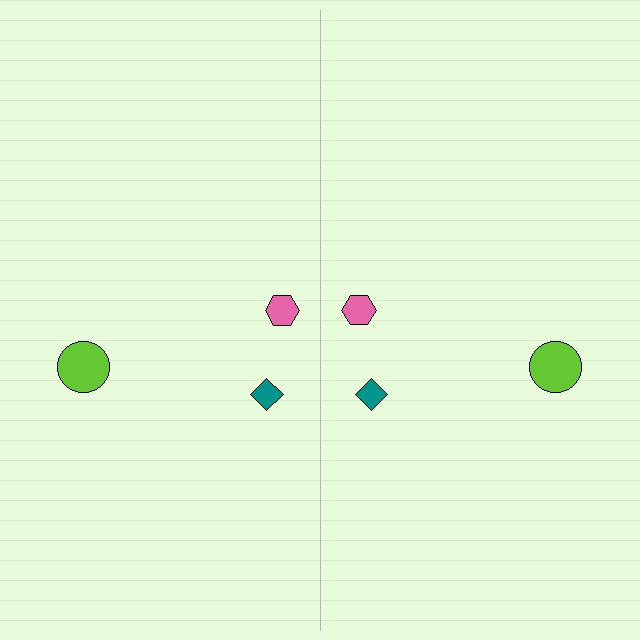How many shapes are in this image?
There are 6 shapes in this image.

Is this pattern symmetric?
Yes, this pattern has bilateral (reflection) symmetry.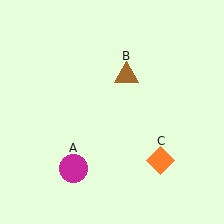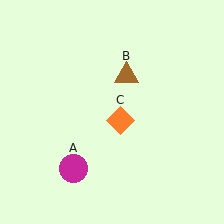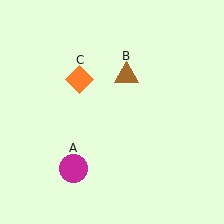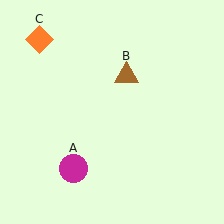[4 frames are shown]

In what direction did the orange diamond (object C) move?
The orange diamond (object C) moved up and to the left.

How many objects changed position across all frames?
1 object changed position: orange diamond (object C).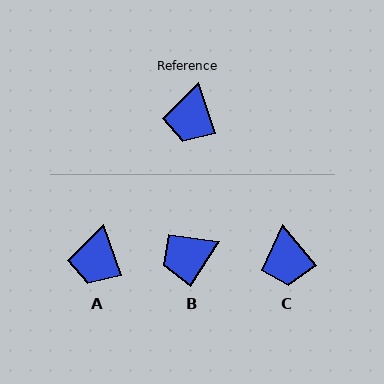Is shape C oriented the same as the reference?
No, it is off by about 20 degrees.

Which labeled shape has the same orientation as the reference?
A.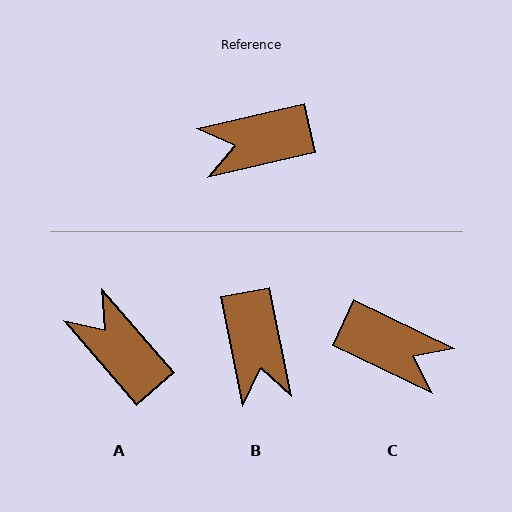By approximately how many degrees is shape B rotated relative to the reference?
Approximately 89 degrees counter-clockwise.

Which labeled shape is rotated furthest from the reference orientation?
C, about 142 degrees away.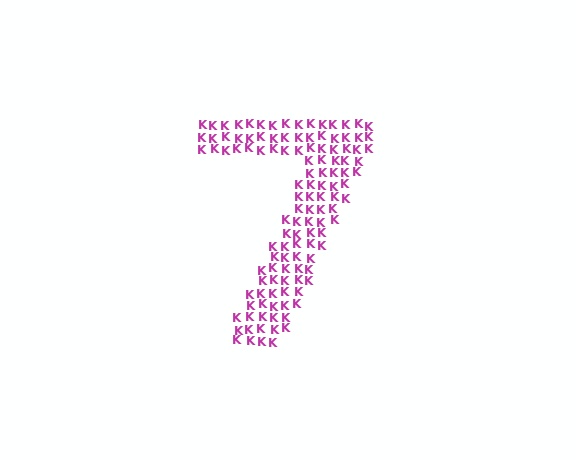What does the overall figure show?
The overall figure shows the digit 7.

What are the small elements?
The small elements are letter K's.